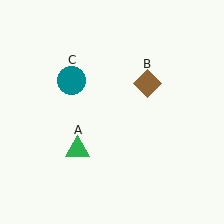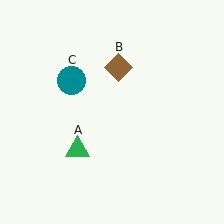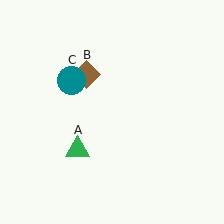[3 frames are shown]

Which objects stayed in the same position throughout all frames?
Green triangle (object A) and teal circle (object C) remained stationary.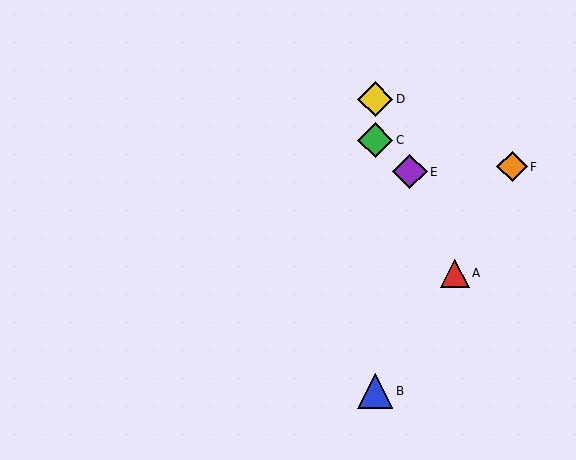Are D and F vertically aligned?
No, D is at x≈375 and F is at x≈512.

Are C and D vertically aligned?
Yes, both are at x≈375.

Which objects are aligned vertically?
Objects B, C, D are aligned vertically.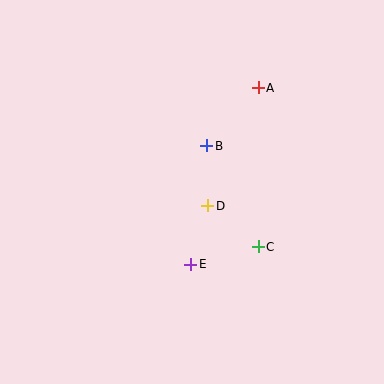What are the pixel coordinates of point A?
Point A is at (258, 88).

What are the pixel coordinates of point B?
Point B is at (207, 146).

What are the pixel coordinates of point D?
Point D is at (208, 206).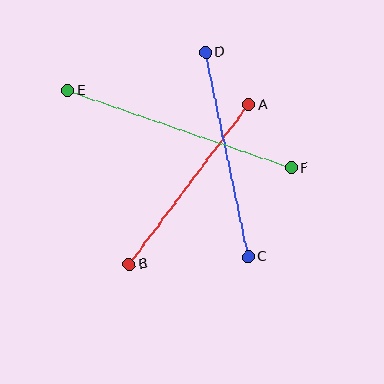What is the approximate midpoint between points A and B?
The midpoint is at approximately (189, 185) pixels.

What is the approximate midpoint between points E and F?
The midpoint is at approximately (179, 129) pixels.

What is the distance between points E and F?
The distance is approximately 237 pixels.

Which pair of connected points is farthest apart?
Points E and F are farthest apart.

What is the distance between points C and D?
The distance is approximately 208 pixels.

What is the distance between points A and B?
The distance is approximately 199 pixels.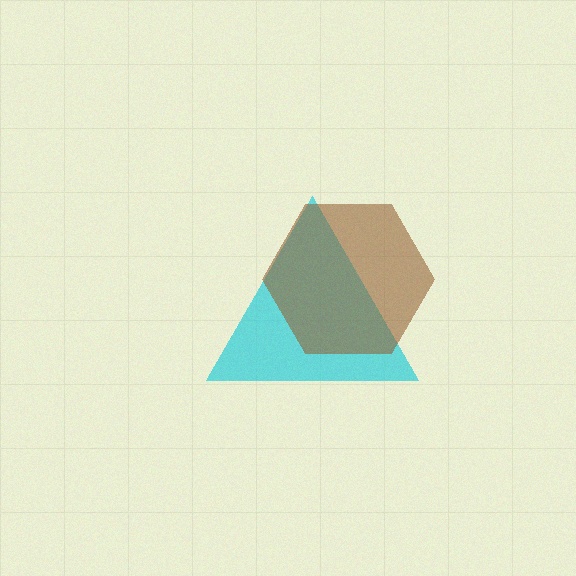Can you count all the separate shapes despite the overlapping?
Yes, there are 2 separate shapes.